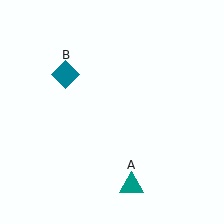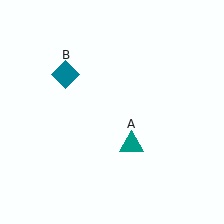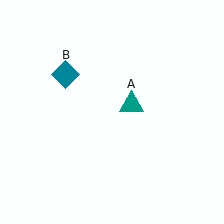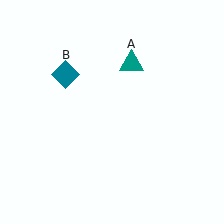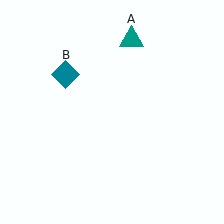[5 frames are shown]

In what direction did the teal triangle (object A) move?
The teal triangle (object A) moved up.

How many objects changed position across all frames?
1 object changed position: teal triangle (object A).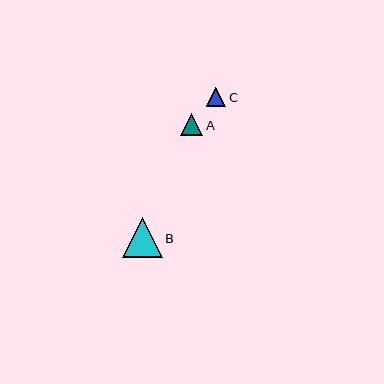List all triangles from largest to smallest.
From largest to smallest: B, A, C.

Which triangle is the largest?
Triangle B is the largest with a size of approximately 40 pixels.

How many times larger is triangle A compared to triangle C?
Triangle A is approximately 1.1 times the size of triangle C.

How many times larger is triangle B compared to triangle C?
Triangle B is approximately 2.1 times the size of triangle C.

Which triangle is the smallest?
Triangle C is the smallest with a size of approximately 19 pixels.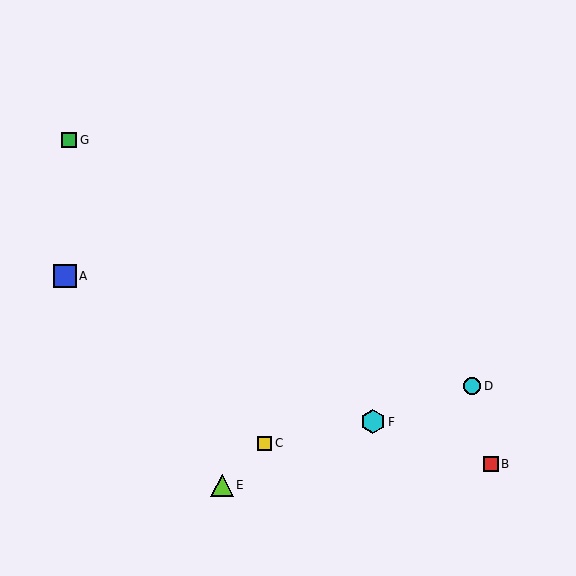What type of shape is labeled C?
Shape C is a yellow square.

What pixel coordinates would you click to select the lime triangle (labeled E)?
Click at (222, 485) to select the lime triangle E.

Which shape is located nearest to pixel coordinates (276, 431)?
The yellow square (labeled C) at (265, 443) is nearest to that location.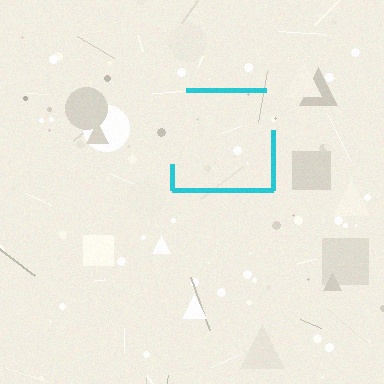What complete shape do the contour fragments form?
The contour fragments form a square.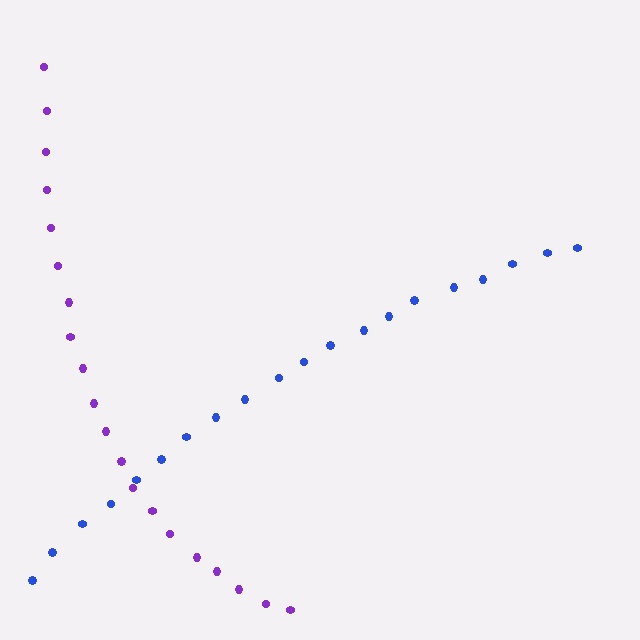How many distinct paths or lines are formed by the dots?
There are 2 distinct paths.